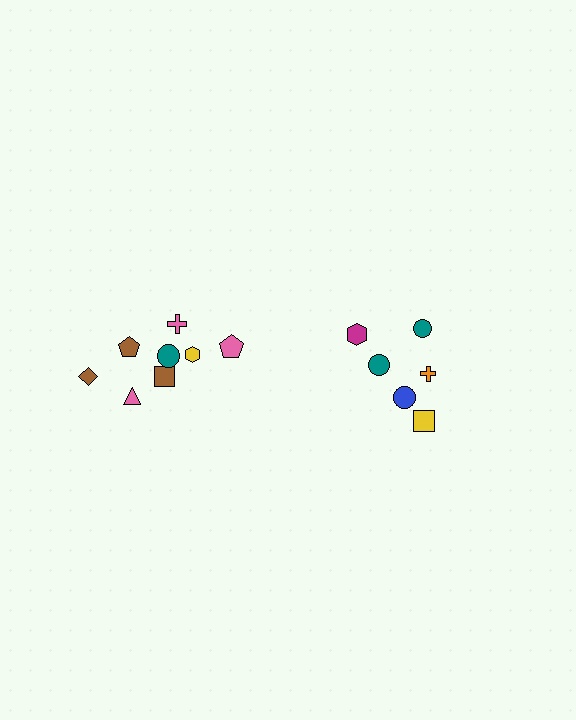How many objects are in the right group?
There are 6 objects.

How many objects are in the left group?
There are 8 objects.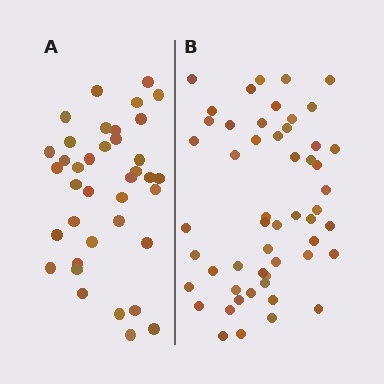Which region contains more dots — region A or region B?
Region B (the right region) has more dots.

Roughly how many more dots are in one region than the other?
Region B has approximately 15 more dots than region A.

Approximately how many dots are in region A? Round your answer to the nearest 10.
About 40 dots. (The exact count is 38, which rounds to 40.)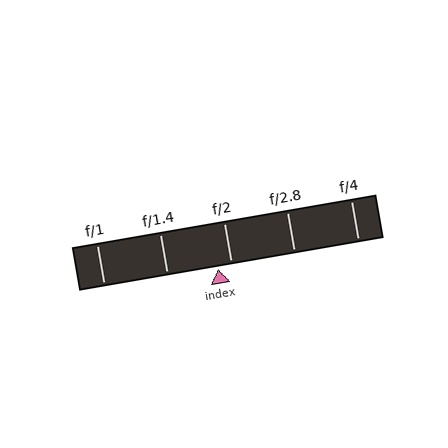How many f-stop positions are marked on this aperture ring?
There are 5 f-stop positions marked.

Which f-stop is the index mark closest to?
The index mark is closest to f/2.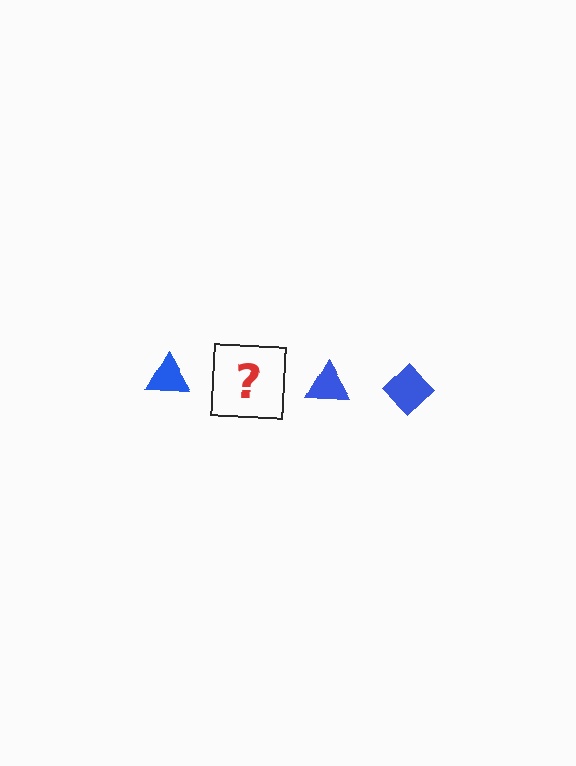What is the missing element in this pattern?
The missing element is a blue diamond.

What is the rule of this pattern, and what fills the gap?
The rule is that the pattern cycles through triangle, diamond shapes in blue. The gap should be filled with a blue diamond.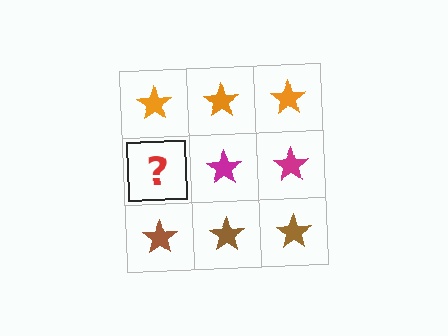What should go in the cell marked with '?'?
The missing cell should contain a magenta star.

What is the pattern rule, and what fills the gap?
The rule is that each row has a consistent color. The gap should be filled with a magenta star.